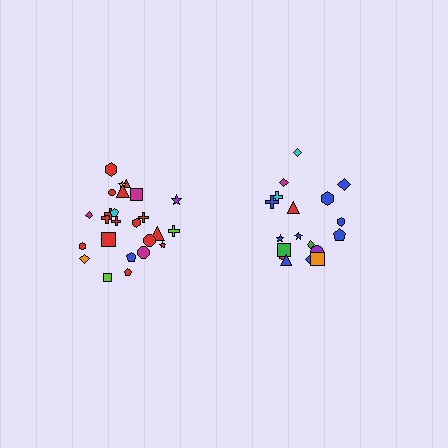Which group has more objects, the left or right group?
The left group.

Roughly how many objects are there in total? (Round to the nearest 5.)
Roughly 45 objects in total.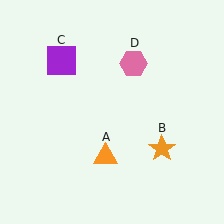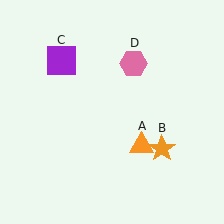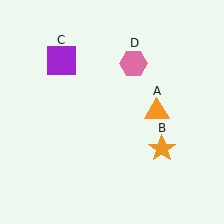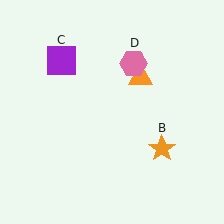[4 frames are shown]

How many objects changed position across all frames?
1 object changed position: orange triangle (object A).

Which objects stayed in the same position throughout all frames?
Orange star (object B) and purple square (object C) and pink hexagon (object D) remained stationary.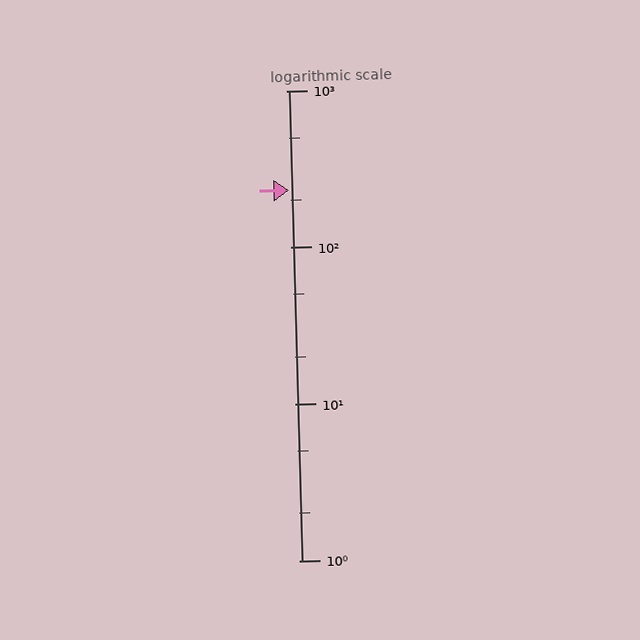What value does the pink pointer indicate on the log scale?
The pointer indicates approximately 230.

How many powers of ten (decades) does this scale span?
The scale spans 3 decades, from 1 to 1000.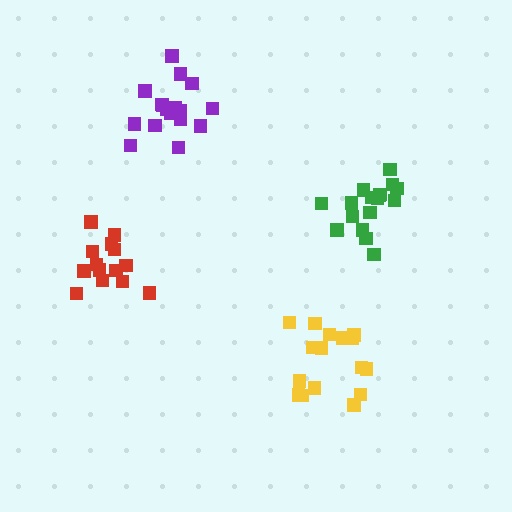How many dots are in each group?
Group 1: 17 dots, Group 2: 14 dots, Group 3: 17 dots, Group 4: 18 dots (66 total).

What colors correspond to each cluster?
The clusters are colored: green, red, yellow, purple.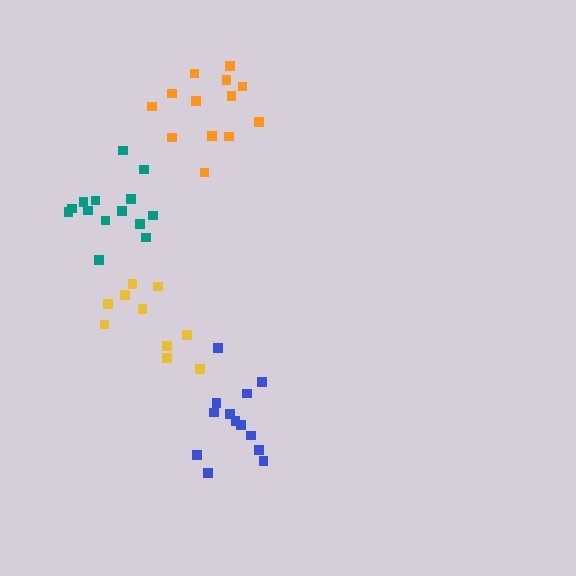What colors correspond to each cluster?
The clusters are colored: blue, orange, yellow, teal.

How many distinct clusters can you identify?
There are 4 distinct clusters.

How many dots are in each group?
Group 1: 13 dots, Group 2: 13 dots, Group 3: 10 dots, Group 4: 14 dots (50 total).